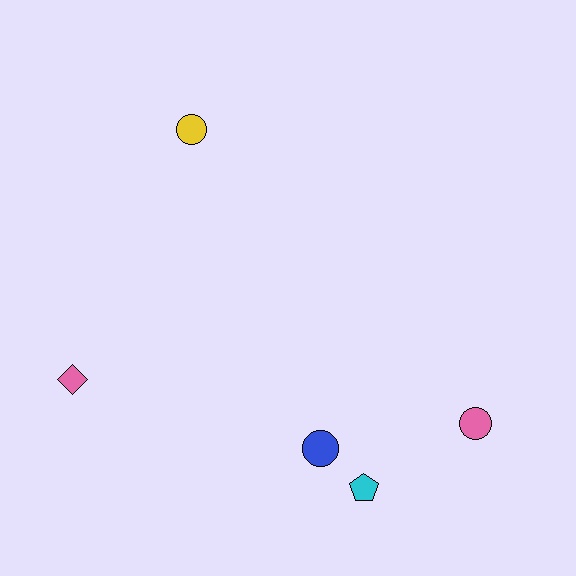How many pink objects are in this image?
There are 2 pink objects.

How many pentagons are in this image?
There is 1 pentagon.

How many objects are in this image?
There are 5 objects.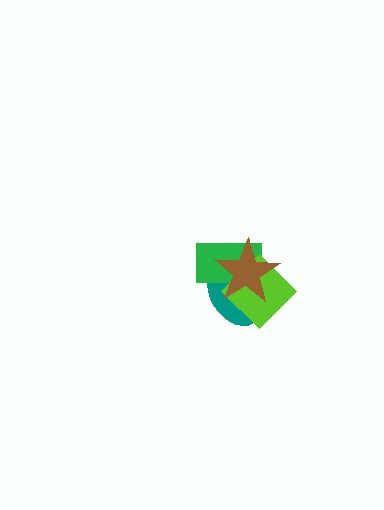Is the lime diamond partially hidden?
Yes, it is partially covered by another shape.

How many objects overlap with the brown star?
3 objects overlap with the brown star.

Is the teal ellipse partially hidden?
Yes, it is partially covered by another shape.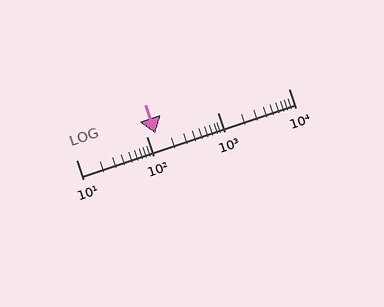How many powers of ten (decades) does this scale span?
The scale spans 3 decades, from 10 to 10000.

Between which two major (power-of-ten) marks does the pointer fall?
The pointer is between 100 and 1000.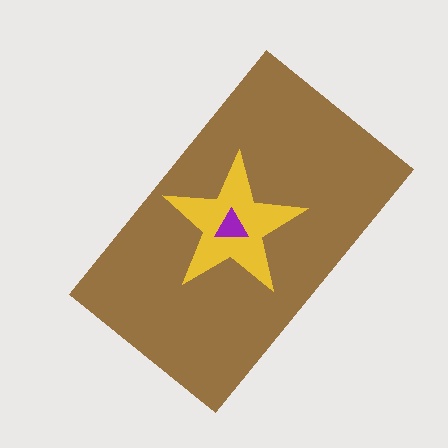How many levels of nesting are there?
3.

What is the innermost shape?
The purple triangle.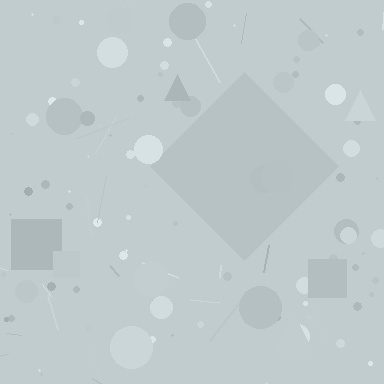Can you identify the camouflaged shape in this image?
The camouflaged shape is a diamond.